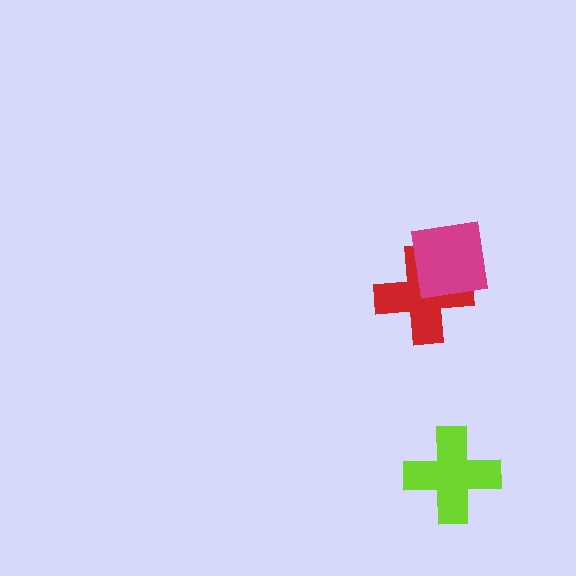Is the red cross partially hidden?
Yes, it is partially covered by another shape.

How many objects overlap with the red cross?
1 object overlaps with the red cross.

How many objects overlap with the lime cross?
0 objects overlap with the lime cross.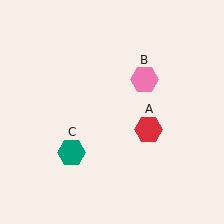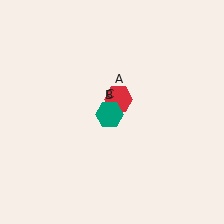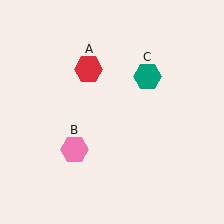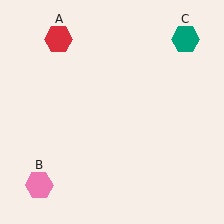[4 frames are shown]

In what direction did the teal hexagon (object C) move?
The teal hexagon (object C) moved up and to the right.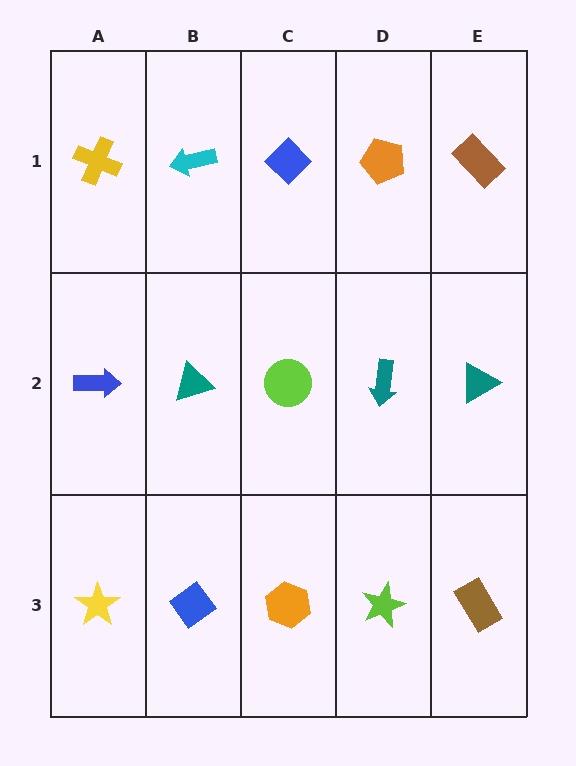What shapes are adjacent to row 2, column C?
A blue diamond (row 1, column C), an orange hexagon (row 3, column C), a teal triangle (row 2, column B), a teal arrow (row 2, column D).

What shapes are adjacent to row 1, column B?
A teal triangle (row 2, column B), a yellow cross (row 1, column A), a blue diamond (row 1, column C).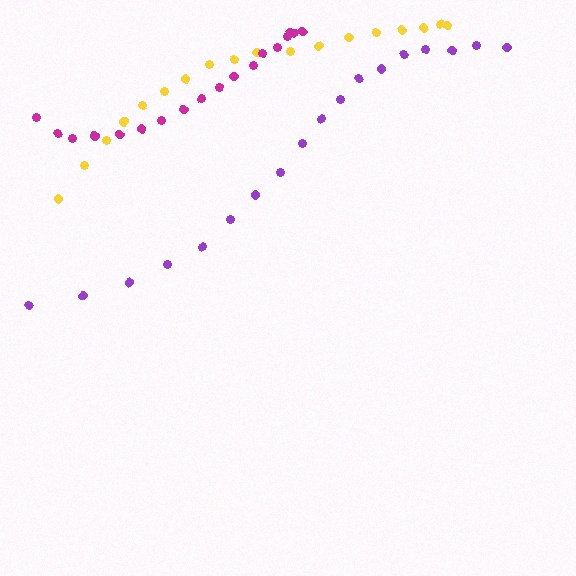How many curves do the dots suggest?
There are 3 distinct paths.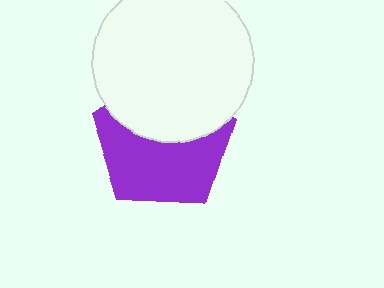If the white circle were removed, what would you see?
You would see the complete purple pentagon.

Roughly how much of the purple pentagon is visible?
About half of it is visible (roughly 57%).